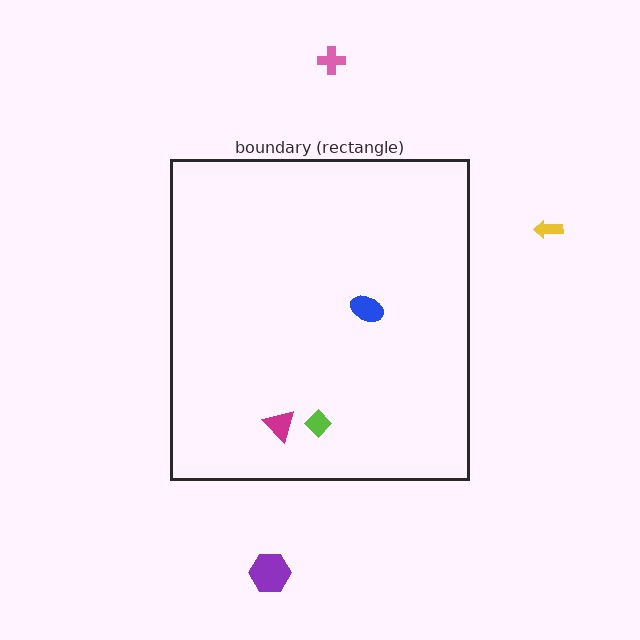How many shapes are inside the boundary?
3 inside, 3 outside.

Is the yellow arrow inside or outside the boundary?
Outside.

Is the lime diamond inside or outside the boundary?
Inside.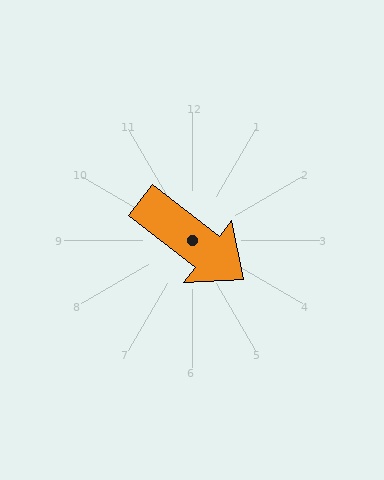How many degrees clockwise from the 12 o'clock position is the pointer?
Approximately 128 degrees.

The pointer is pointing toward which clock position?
Roughly 4 o'clock.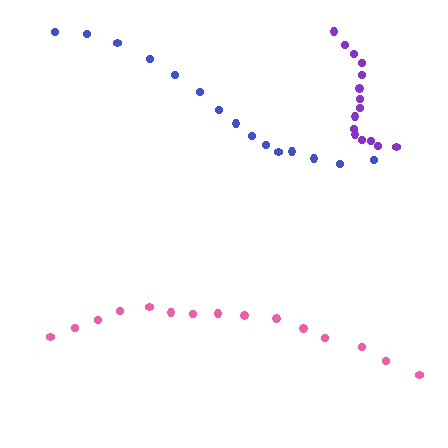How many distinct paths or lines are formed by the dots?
There are 3 distinct paths.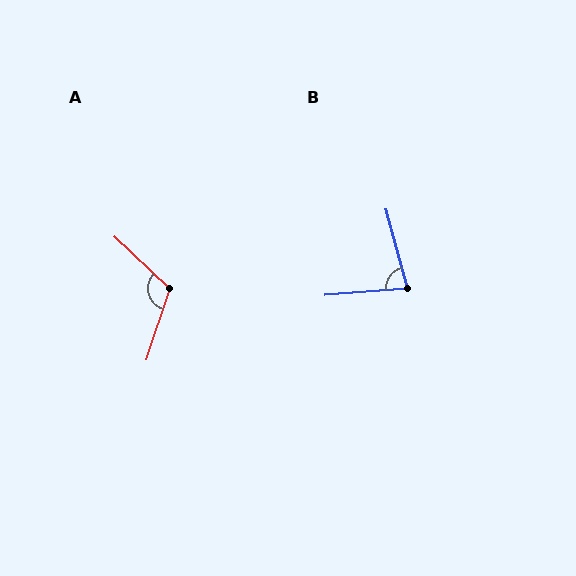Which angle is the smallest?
B, at approximately 79 degrees.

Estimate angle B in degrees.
Approximately 79 degrees.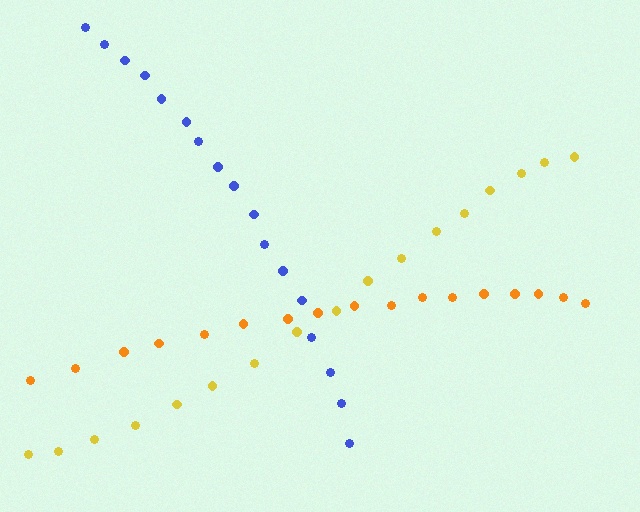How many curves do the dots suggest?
There are 3 distinct paths.